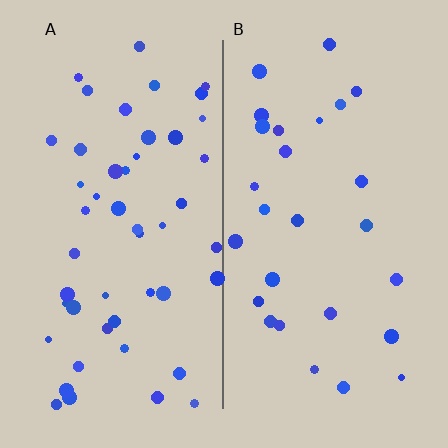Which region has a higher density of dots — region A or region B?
A (the left).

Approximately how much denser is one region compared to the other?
Approximately 1.8× — region A over region B.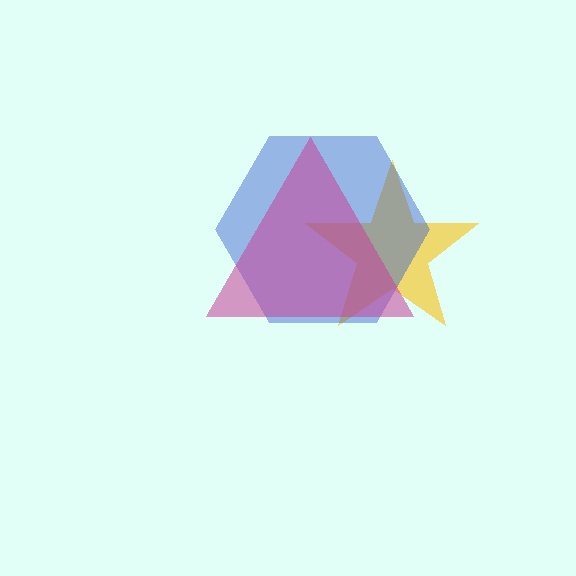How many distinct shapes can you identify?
There are 3 distinct shapes: a yellow star, a blue hexagon, a magenta triangle.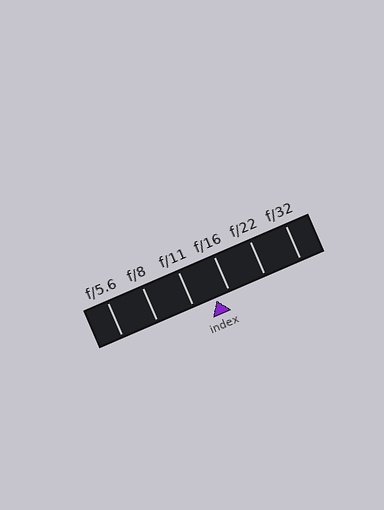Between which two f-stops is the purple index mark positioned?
The index mark is between f/11 and f/16.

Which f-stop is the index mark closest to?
The index mark is closest to f/16.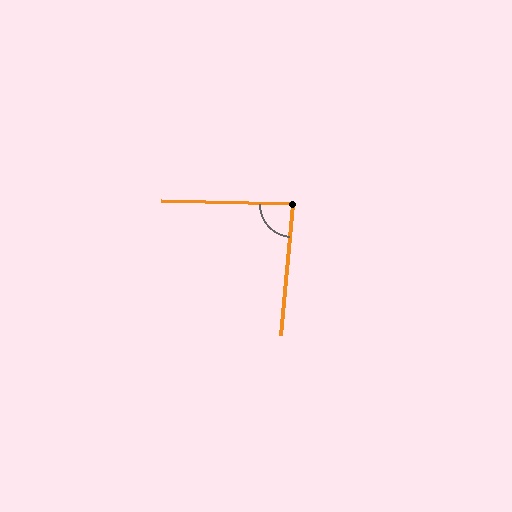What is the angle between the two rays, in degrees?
Approximately 86 degrees.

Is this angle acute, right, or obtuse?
It is approximately a right angle.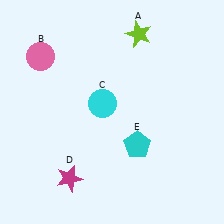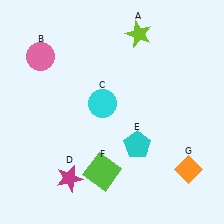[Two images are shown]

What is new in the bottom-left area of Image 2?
A lime square (F) was added in the bottom-left area of Image 2.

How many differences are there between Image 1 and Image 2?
There are 2 differences between the two images.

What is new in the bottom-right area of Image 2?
An orange diamond (G) was added in the bottom-right area of Image 2.